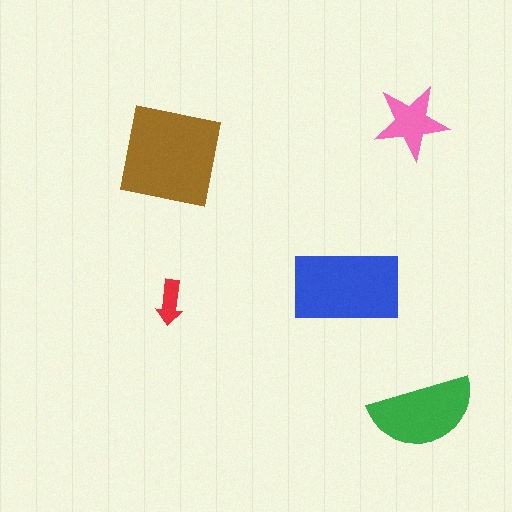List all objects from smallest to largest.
The red arrow, the pink star, the green semicircle, the blue rectangle, the brown square.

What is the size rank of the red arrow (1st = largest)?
5th.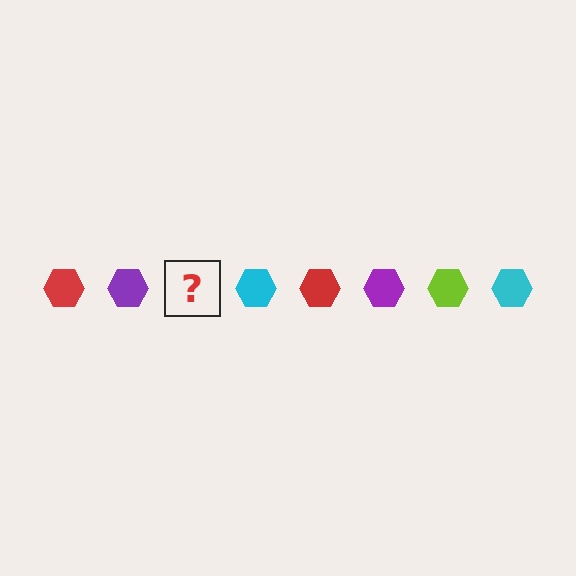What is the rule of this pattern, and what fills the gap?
The rule is that the pattern cycles through red, purple, lime, cyan hexagons. The gap should be filled with a lime hexagon.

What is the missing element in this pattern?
The missing element is a lime hexagon.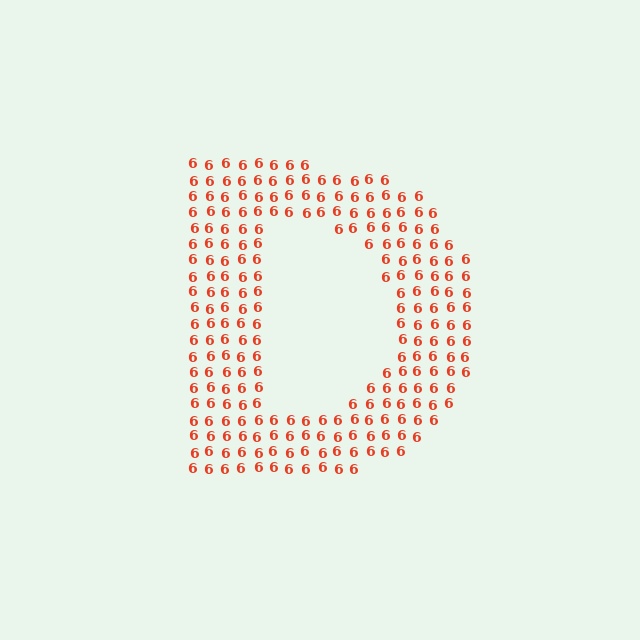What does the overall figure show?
The overall figure shows the letter D.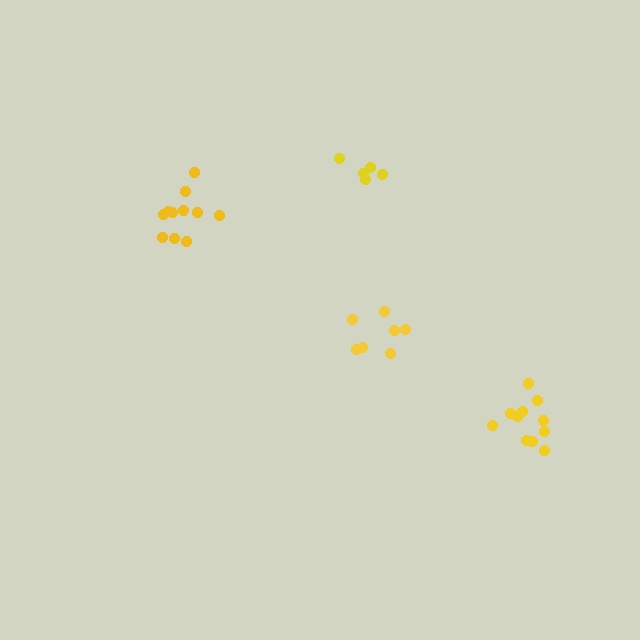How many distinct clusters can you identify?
There are 4 distinct clusters.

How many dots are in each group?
Group 1: 5 dots, Group 2: 11 dots, Group 3: 7 dots, Group 4: 11 dots (34 total).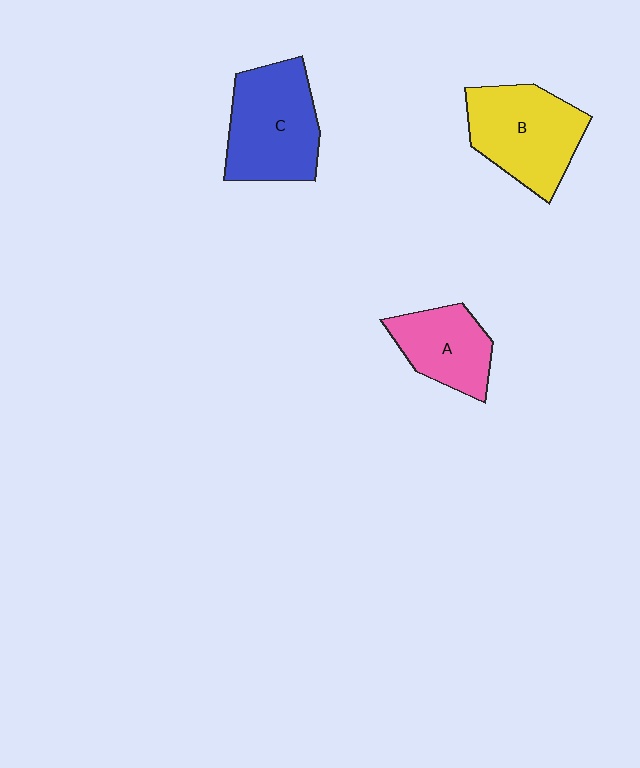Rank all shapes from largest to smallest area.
From largest to smallest: C (blue), B (yellow), A (pink).